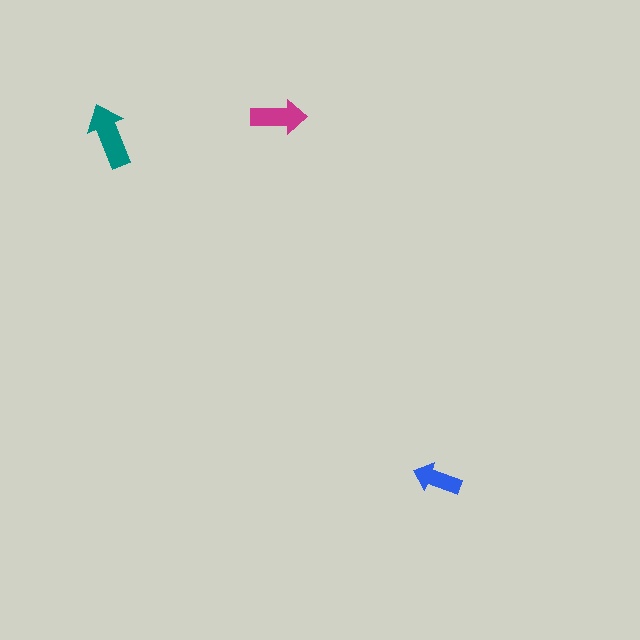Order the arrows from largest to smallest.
the teal one, the magenta one, the blue one.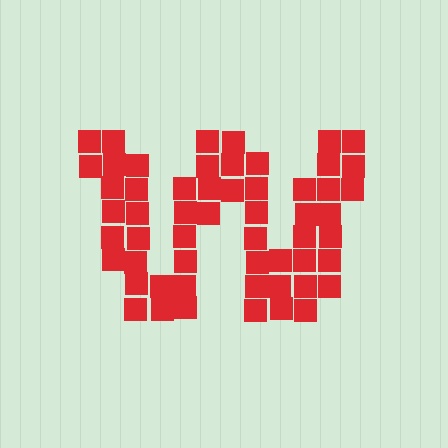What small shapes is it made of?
It is made of small squares.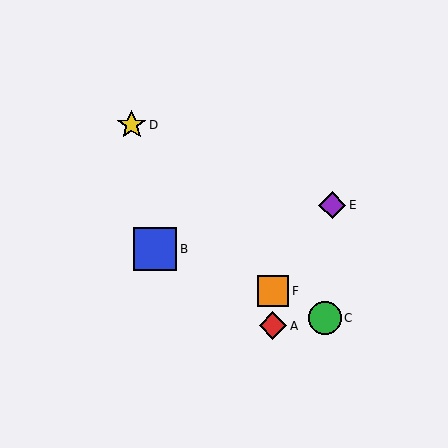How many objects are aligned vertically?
2 objects (A, F) are aligned vertically.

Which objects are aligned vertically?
Objects A, F are aligned vertically.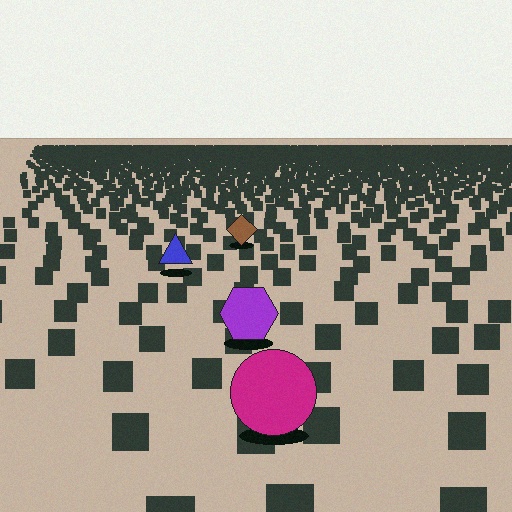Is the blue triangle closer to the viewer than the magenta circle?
No. The magenta circle is closer — you can tell from the texture gradient: the ground texture is coarser near it.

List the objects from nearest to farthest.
From nearest to farthest: the magenta circle, the purple hexagon, the blue triangle, the brown diamond.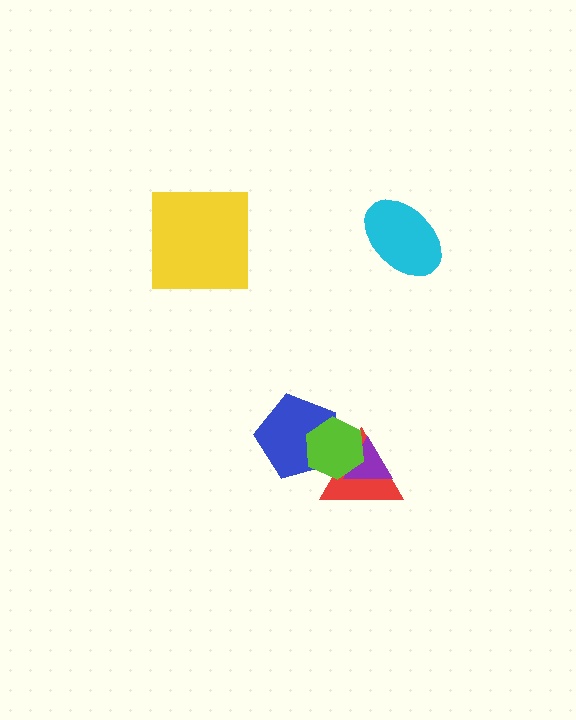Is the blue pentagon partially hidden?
Yes, it is partially covered by another shape.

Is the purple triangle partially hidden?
Yes, it is partially covered by another shape.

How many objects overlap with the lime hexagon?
3 objects overlap with the lime hexagon.